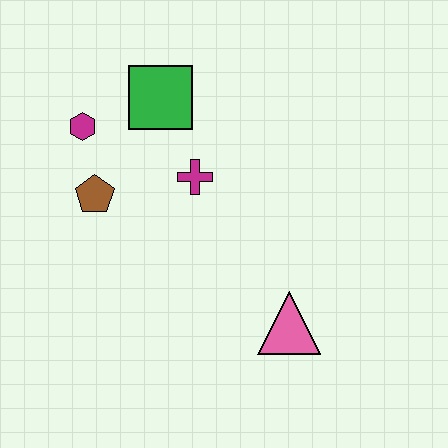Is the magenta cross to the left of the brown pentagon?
No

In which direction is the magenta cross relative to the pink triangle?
The magenta cross is above the pink triangle.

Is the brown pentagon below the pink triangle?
No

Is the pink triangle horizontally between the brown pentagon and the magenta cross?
No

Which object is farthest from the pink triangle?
The magenta hexagon is farthest from the pink triangle.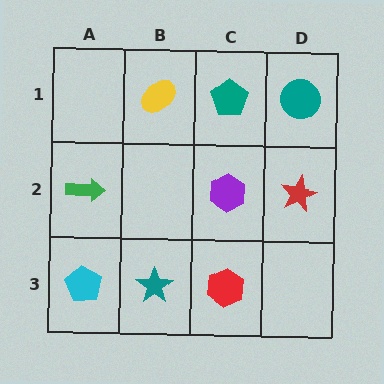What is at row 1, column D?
A teal circle.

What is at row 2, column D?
A red star.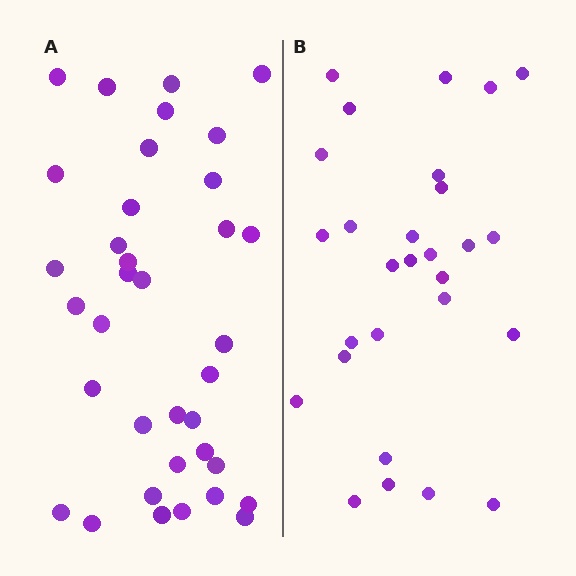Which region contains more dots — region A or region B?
Region A (the left region) has more dots.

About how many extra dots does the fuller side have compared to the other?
Region A has roughly 8 or so more dots than region B.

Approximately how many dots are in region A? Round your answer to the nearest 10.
About 40 dots. (The exact count is 36, which rounds to 40.)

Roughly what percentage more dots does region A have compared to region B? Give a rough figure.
About 30% more.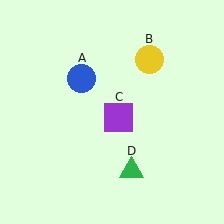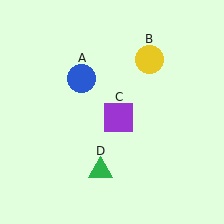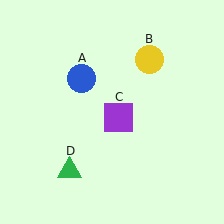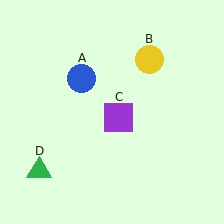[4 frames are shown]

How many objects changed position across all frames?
1 object changed position: green triangle (object D).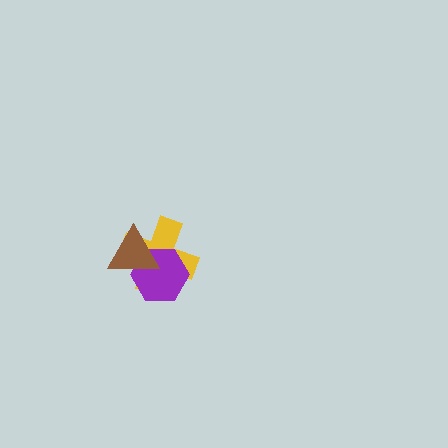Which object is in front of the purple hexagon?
The brown triangle is in front of the purple hexagon.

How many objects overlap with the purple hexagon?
2 objects overlap with the purple hexagon.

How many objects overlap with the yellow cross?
2 objects overlap with the yellow cross.